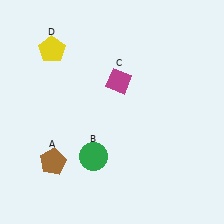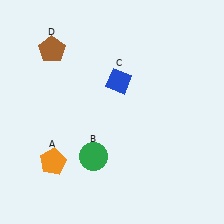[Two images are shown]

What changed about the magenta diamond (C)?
In Image 1, C is magenta. In Image 2, it changed to blue.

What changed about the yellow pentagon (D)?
In Image 1, D is yellow. In Image 2, it changed to brown.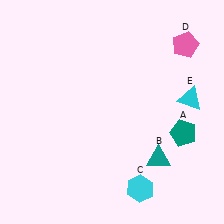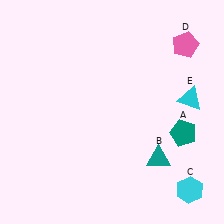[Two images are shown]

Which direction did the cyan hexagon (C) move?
The cyan hexagon (C) moved right.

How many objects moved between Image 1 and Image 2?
1 object moved between the two images.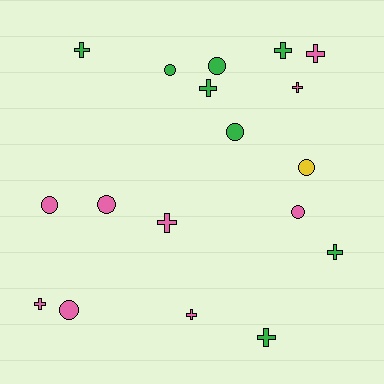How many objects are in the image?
There are 18 objects.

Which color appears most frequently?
Pink, with 9 objects.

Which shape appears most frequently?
Cross, with 10 objects.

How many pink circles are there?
There are 4 pink circles.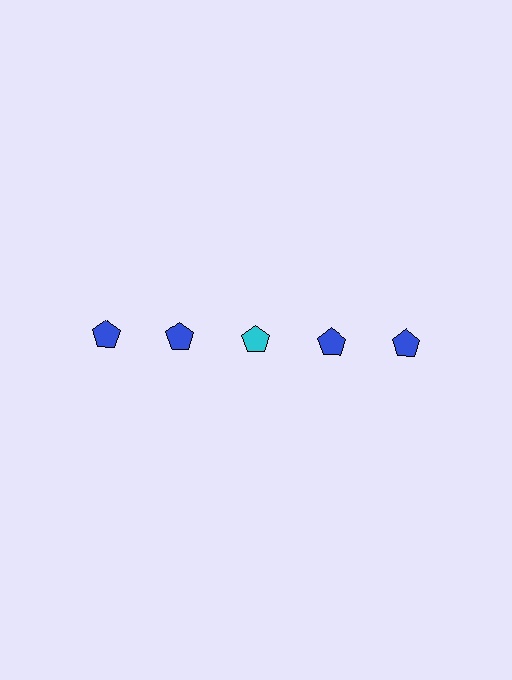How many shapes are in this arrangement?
There are 5 shapes arranged in a grid pattern.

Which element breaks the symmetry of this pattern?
The cyan pentagon in the top row, center column breaks the symmetry. All other shapes are blue pentagons.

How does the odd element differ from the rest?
It has a different color: cyan instead of blue.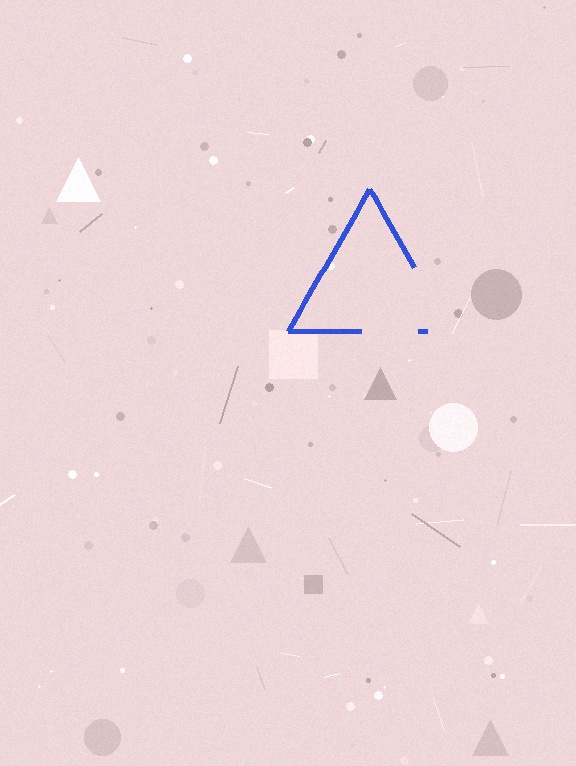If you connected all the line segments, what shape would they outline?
They would outline a triangle.